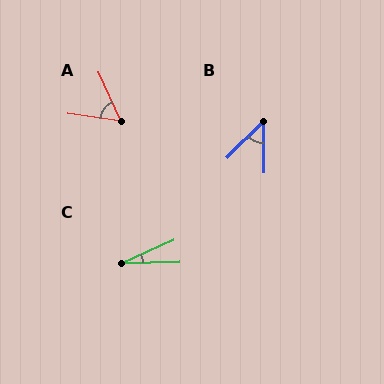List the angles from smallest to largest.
C (23°), B (45°), A (58°).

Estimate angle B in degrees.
Approximately 45 degrees.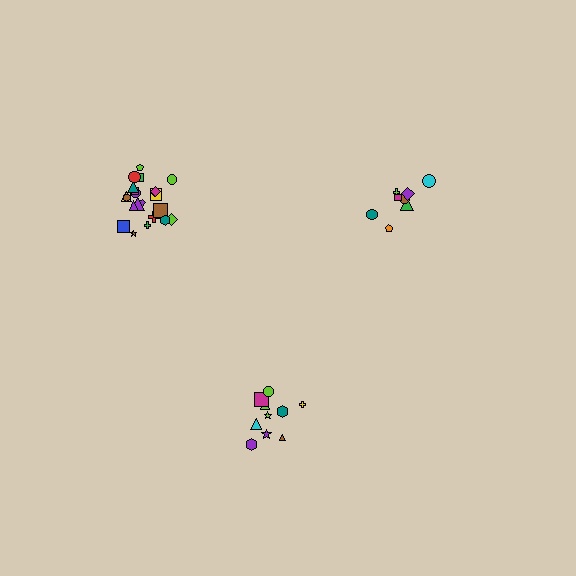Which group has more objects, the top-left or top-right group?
The top-left group.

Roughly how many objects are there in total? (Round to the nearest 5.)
Roughly 40 objects in total.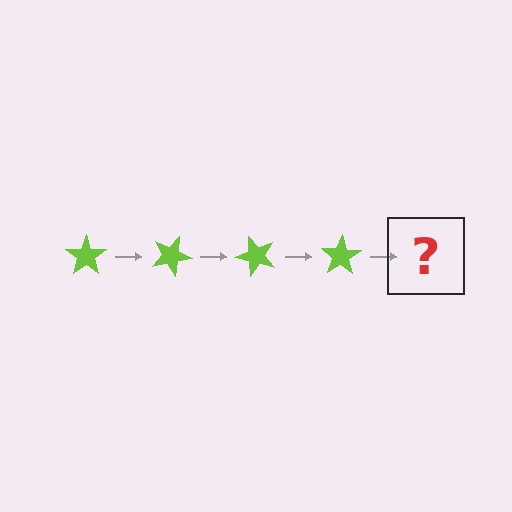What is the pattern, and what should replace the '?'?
The pattern is that the star rotates 25 degrees each step. The '?' should be a lime star rotated 100 degrees.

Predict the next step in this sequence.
The next step is a lime star rotated 100 degrees.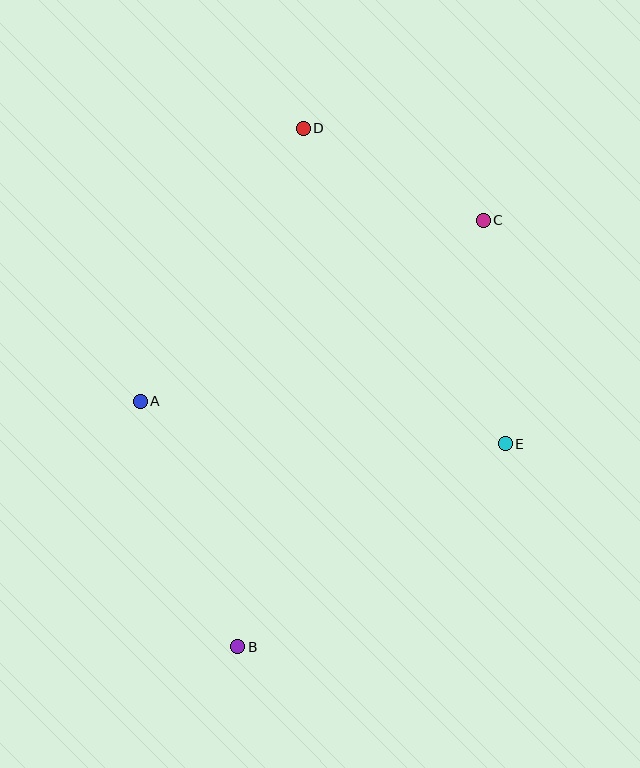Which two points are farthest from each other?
Points B and D are farthest from each other.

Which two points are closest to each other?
Points C and D are closest to each other.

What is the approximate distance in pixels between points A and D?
The distance between A and D is approximately 318 pixels.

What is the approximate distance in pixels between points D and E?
The distance between D and E is approximately 374 pixels.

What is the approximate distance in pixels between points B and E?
The distance between B and E is approximately 336 pixels.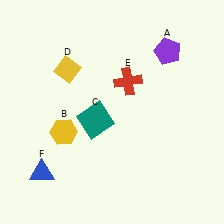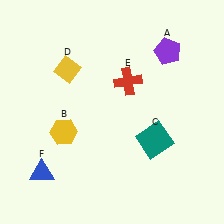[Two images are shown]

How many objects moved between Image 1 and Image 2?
1 object moved between the two images.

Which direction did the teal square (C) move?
The teal square (C) moved right.